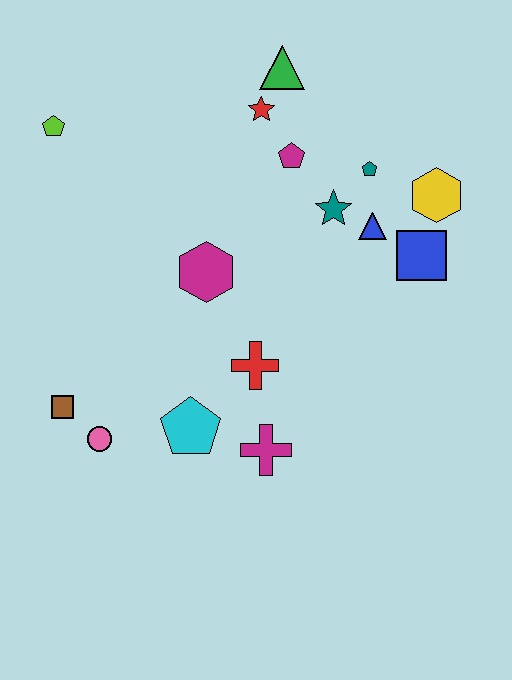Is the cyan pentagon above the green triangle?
No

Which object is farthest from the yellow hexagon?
The brown square is farthest from the yellow hexagon.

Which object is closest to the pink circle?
The brown square is closest to the pink circle.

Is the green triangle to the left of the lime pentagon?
No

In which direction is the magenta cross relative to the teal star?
The magenta cross is below the teal star.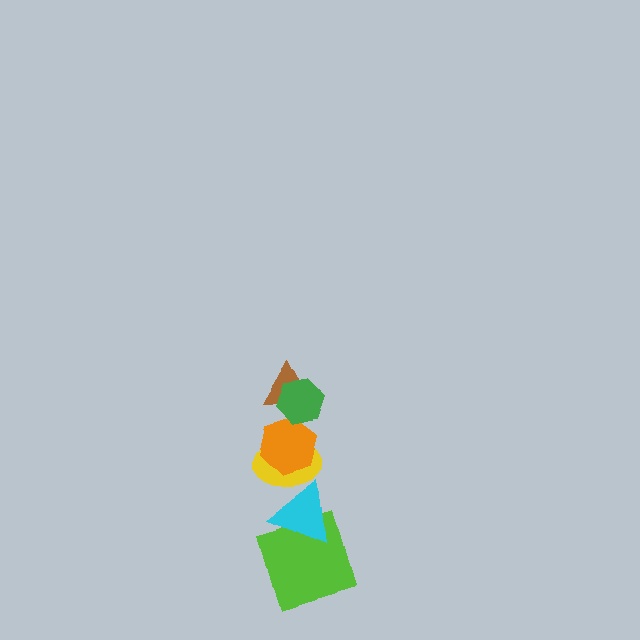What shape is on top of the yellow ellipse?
The orange hexagon is on top of the yellow ellipse.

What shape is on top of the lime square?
The cyan triangle is on top of the lime square.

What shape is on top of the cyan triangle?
The yellow ellipse is on top of the cyan triangle.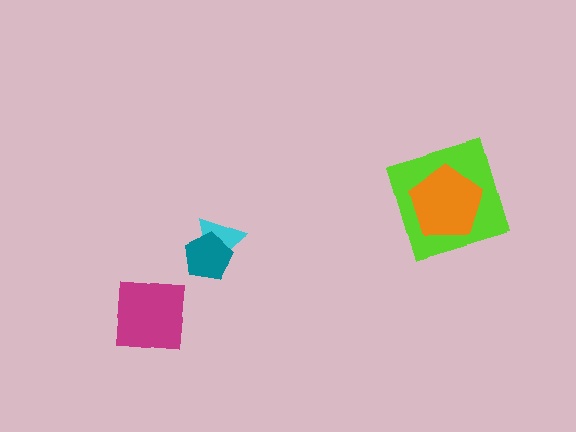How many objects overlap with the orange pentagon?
1 object overlaps with the orange pentagon.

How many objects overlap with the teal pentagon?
1 object overlaps with the teal pentagon.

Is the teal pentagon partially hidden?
No, no other shape covers it.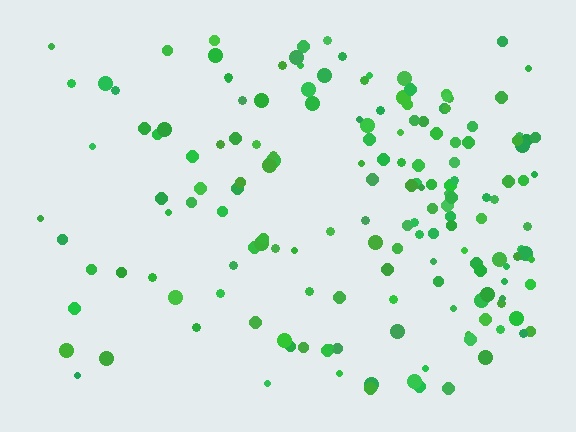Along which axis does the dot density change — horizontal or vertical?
Horizontal.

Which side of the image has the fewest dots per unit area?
The left.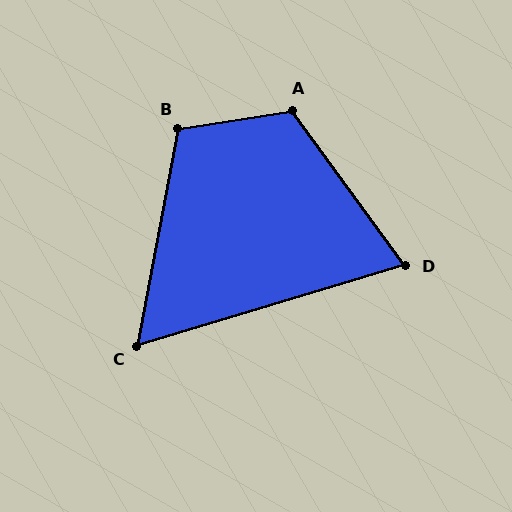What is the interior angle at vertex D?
Approximately 71 degrees (acute).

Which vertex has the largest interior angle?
A, at approximately 117 degrees.